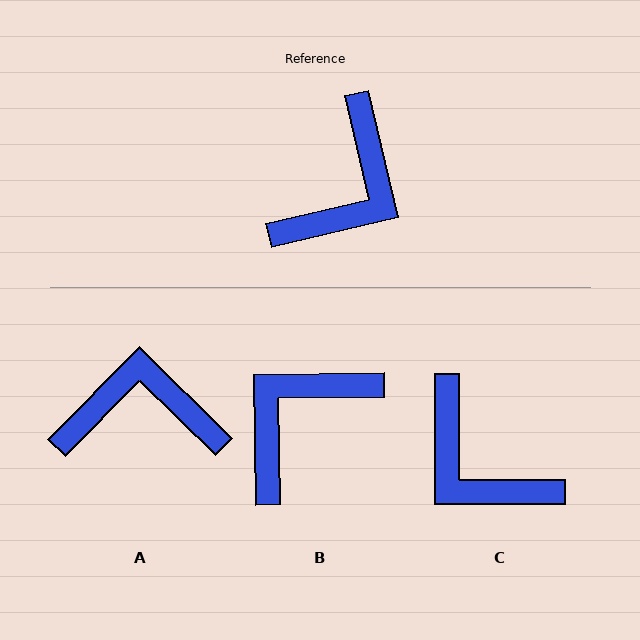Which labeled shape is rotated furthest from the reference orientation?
B, about 168 degrees away.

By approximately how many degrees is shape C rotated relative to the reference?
Approximately 103 degrees clockwise.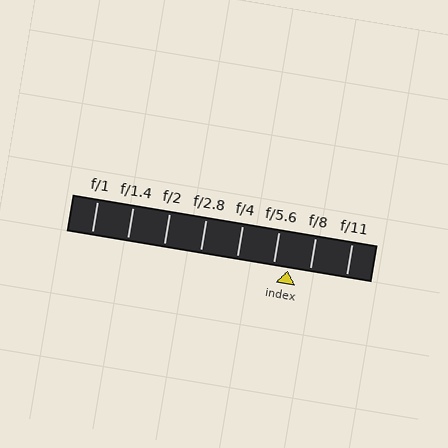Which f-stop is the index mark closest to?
The index mark is closest to f/5.6.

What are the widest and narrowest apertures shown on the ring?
The widest aperture shown is f/1 and the narrowest is f/11.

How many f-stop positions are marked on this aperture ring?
There are 8 f-stop positions marked.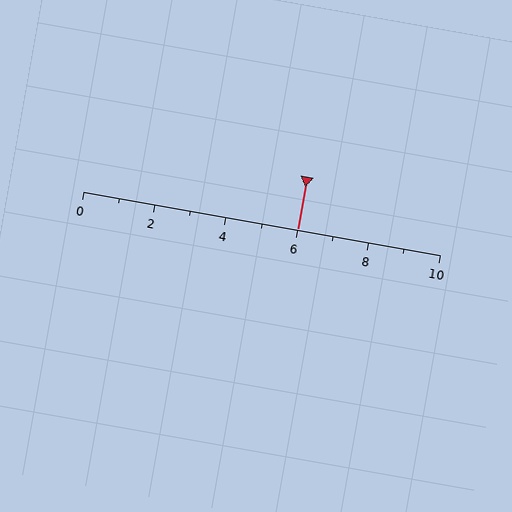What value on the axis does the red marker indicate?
The marker indicates approximately 6.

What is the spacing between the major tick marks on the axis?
The major ticks are spaced 2 apart.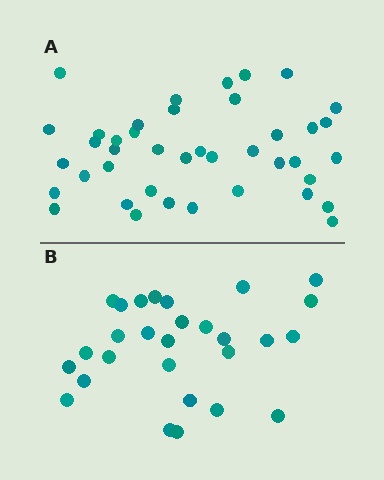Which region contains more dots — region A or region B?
Region A (the top region) has more dots.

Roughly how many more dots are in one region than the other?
Region A has approximately 15 more dots than region B.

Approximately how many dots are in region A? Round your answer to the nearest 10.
About 40 dots. (The exact count is 41, which rounds to 40.)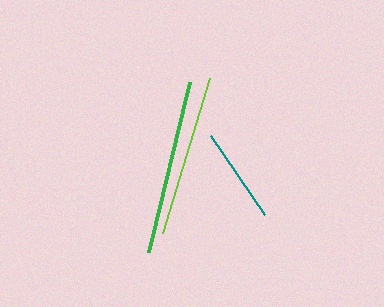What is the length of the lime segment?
The lime segment is approximately 163 pixels long.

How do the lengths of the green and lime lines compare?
The green and lime lines are approximately the same length.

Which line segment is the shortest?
The teal line is the shortest at approximately 95 pixels.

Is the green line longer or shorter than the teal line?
The green line is longer than the teal line.